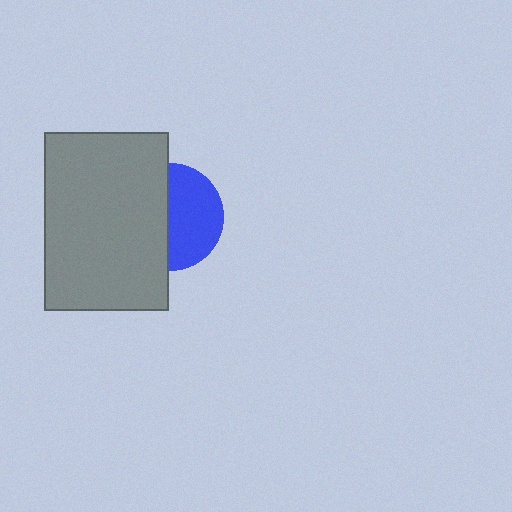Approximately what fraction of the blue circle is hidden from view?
Roughly 49% of the blue circle is hidden behind the gray rectangle.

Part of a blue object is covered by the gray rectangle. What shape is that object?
It is a circle.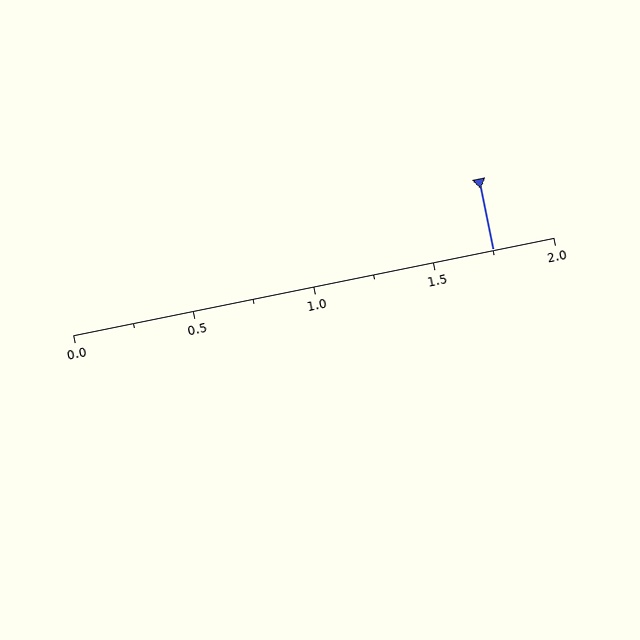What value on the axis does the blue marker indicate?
The marker indicates approximately 1.75.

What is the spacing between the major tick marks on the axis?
The major ticks are spaced 0.5 apart.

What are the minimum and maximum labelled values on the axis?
The axis runs from 0.0 to 2.0.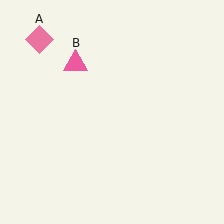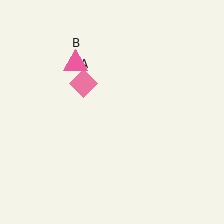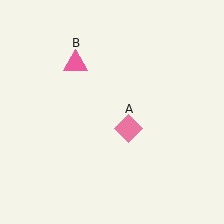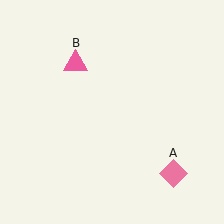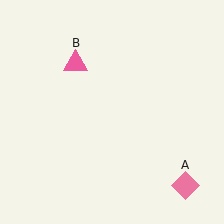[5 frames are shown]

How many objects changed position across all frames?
1 object changed position: pink diamond (object A).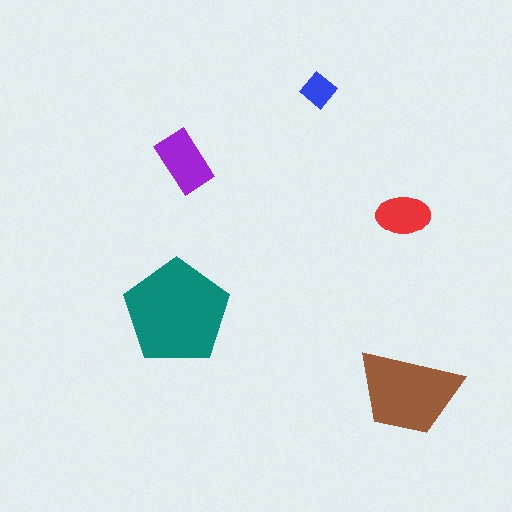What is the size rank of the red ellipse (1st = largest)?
4th.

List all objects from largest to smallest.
The teal pentagon, the brown trapezoid, the purple rectangle, the red ellipse, the blue diamond.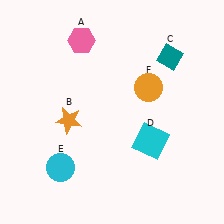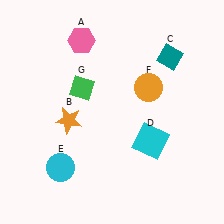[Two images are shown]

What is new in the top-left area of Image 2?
A green diamond (G) was added in the top-left area of Image 2.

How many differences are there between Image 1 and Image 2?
There is 1 difference between the two images.